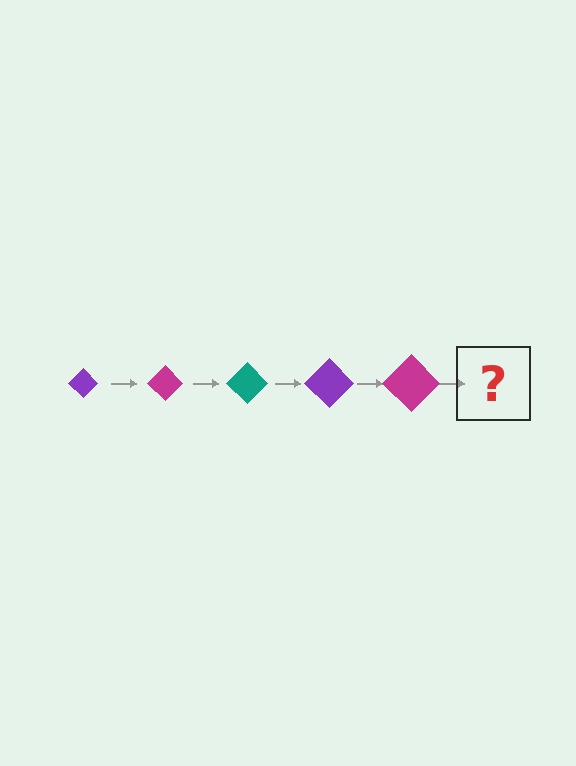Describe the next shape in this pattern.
It should be a teal diamond, larger than the previous one.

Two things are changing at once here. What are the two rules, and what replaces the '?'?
The two rules are that the diamond grows larger each step and the color cycles through purple, magenta, and teal. The '?' should be a teal diamond, larger than the previous one.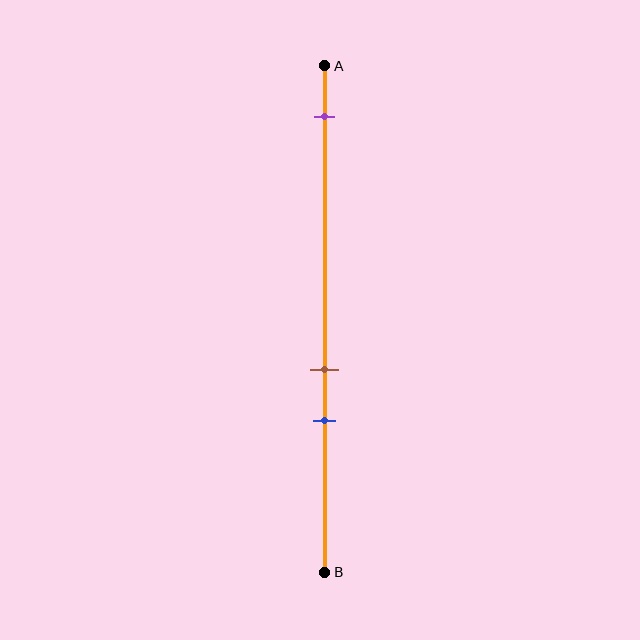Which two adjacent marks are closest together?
The brown and blue marks are the closest adjacent pair.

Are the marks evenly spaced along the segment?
No, the marks are not evenly spaced.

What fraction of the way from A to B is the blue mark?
The blue mark is approximately 70% (0.7) of the way from A to B.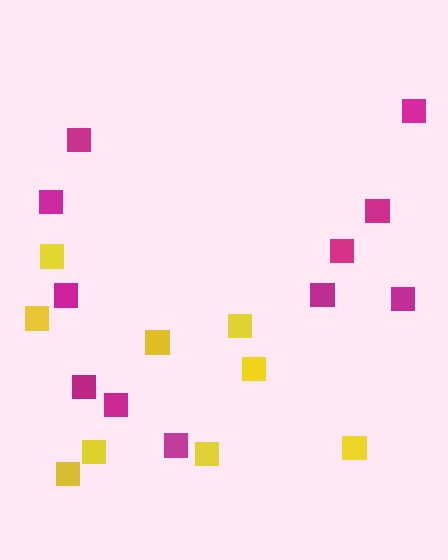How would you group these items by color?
There are 2 groups: one group of yellow squares (9) and one group of magenta squares (11).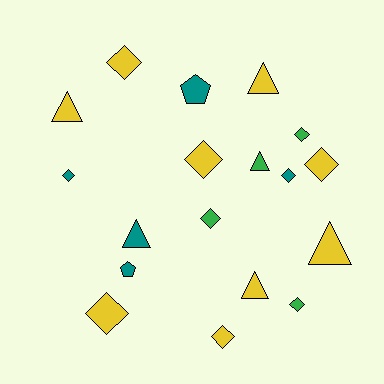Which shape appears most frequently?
Diamond, with 10 objects.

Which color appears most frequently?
Yellow, with 9 objects.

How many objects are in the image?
There are 18 objects.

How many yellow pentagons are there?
There are no yellow pentagons.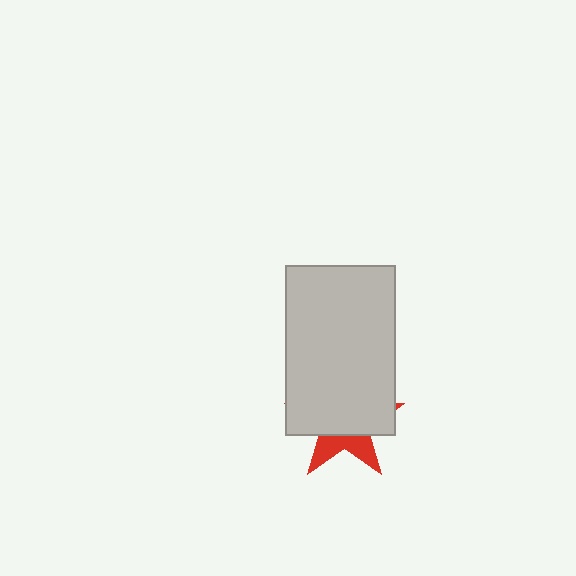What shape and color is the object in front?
The object in front is a light gray rectangle.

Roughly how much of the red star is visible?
A small part of it is visible (roughly 33%).